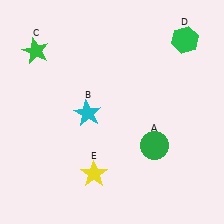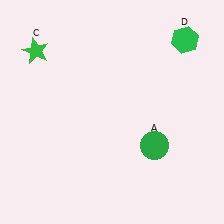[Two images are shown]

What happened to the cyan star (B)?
The cyan star (B) was removed in Image 2. It was in the bottom-left area of Image 1.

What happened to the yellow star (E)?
The yellow star (E) was removed in Image 2. It was in the bottom-left area of Image 1.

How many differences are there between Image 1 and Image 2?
There are 2 differences between the two images.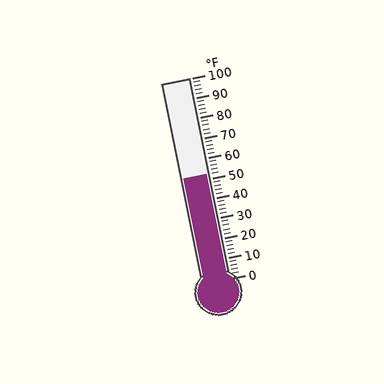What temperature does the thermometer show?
The thermometer shows approximately 52°F.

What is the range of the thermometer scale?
The thermometer scale ranges from 0°F to 100°F.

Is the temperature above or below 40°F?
The temperature is above 40°F.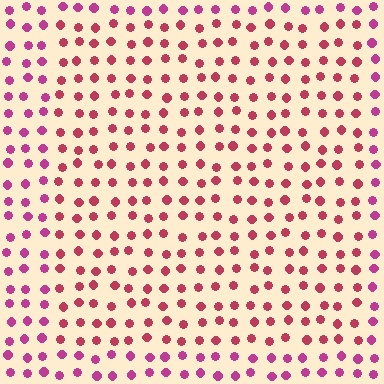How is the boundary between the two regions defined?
The boundary is defined purely by a slight shift in hue (about 28 degrees). Spacing, size, and orientation are identical on both sides.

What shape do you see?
I see a rectangle.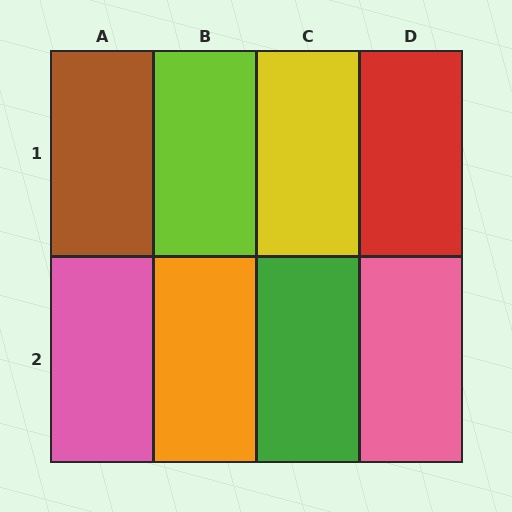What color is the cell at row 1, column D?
Red.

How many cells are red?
1 cell is red.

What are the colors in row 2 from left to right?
Pink, orange, green, pink.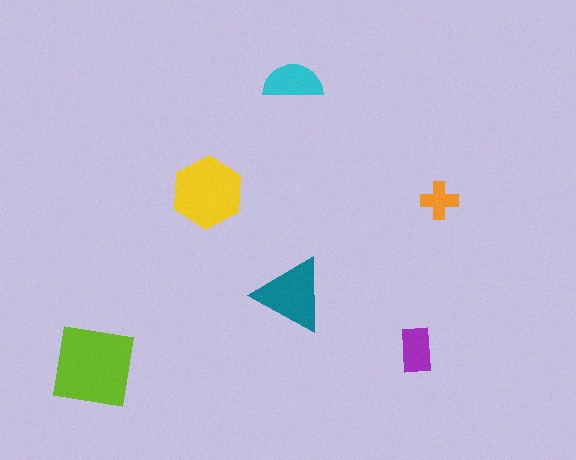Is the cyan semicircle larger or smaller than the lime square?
Smaller.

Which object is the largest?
The lime square.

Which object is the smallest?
The orange cross.